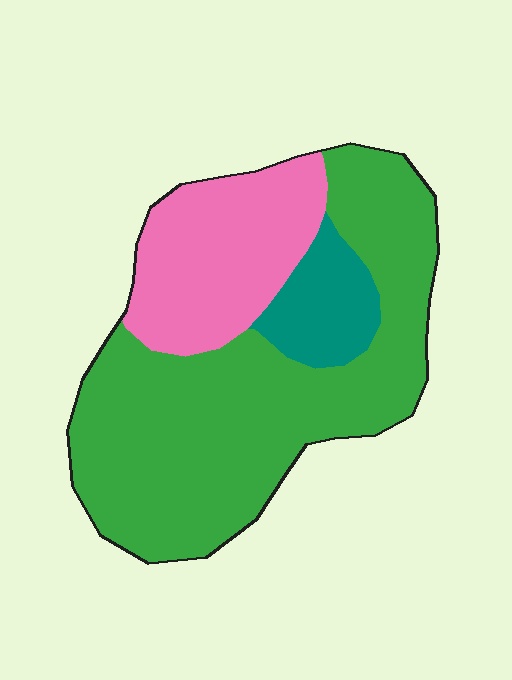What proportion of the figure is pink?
Pink covers 26% of the figure.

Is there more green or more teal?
Green.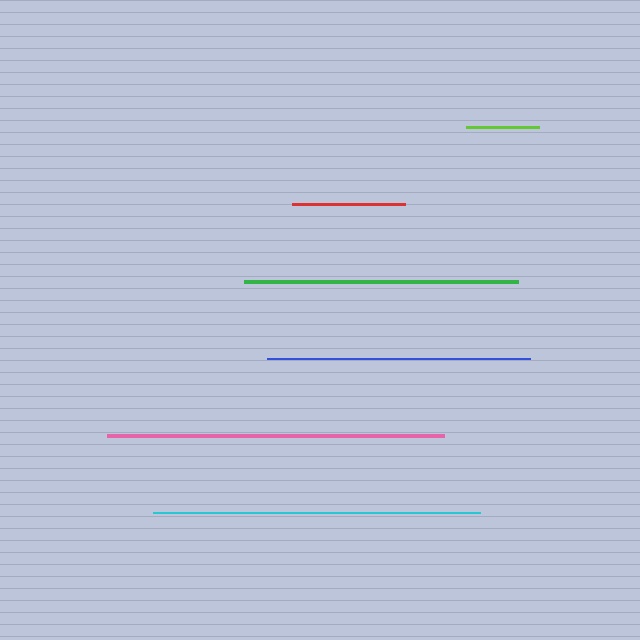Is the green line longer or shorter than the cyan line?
The cyan line is longer than the green line.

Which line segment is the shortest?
The lime line is the shortest at approximately 73 pixels.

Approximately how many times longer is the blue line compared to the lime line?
The blue line is approximately 3.6 times the length of the lime line.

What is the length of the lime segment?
The lime segment is approximately 73 pixels long.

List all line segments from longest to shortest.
From longest to shortest: pink, cyan, green, blue, red, lime.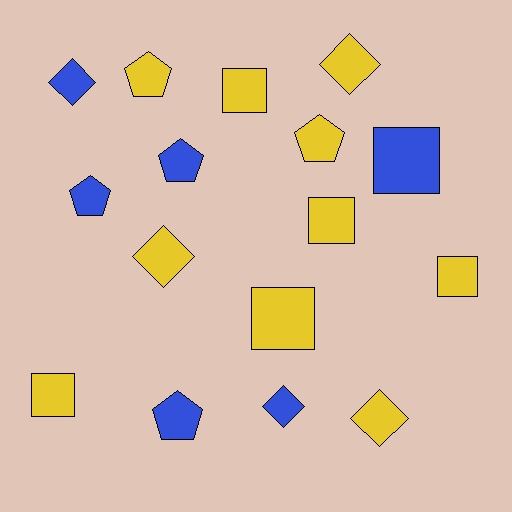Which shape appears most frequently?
Square, with 6 objects.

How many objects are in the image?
There are 16 objects.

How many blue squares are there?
There is 1 blue square.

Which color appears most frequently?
Yellow, with 10 objects.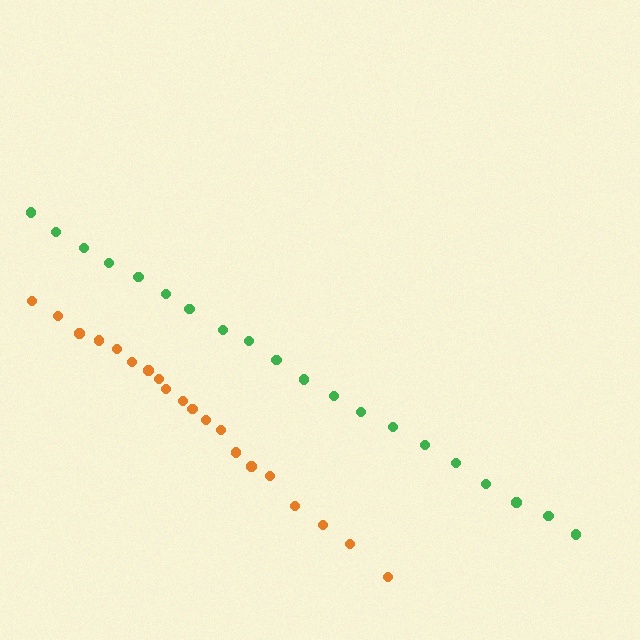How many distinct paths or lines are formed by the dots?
There are 2 distinct paths.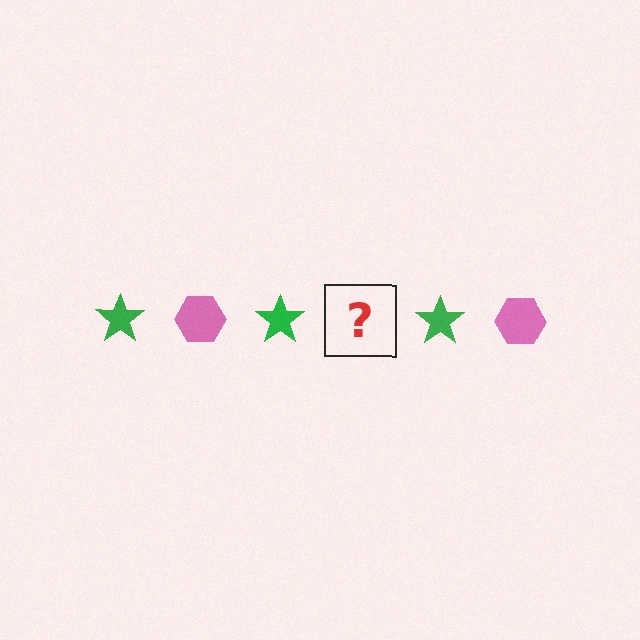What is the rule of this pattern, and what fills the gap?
The rule is that the pattern alternates between green star and pink hexagon. The gap should be filled with a pink hexagon.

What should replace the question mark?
The question mark should be replaced with a pink hexagon.